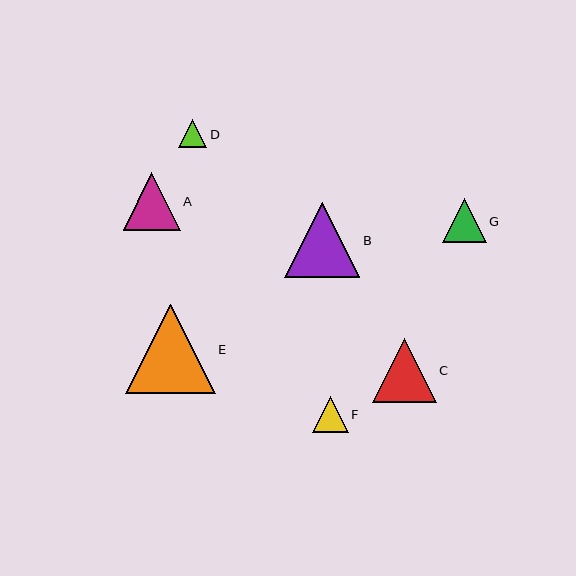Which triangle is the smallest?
Triangle D is the smallest with a size of approximately 28 pixels.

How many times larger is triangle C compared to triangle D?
Triangle C is approximately 2.3 times the size of triangle D.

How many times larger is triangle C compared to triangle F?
Triangle C is approximately 1.8 times the size of triangle F.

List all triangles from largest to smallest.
From largest to smallest: E, B, C, A, G, F, D.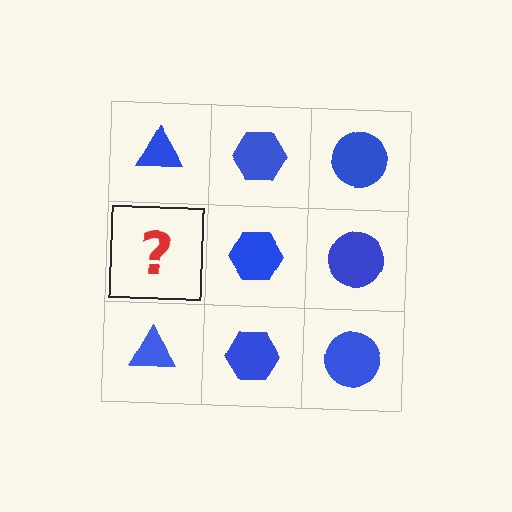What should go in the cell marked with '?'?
The missing cell should contain a blue triangle.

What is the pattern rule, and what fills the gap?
The rule is that each column has a consistent shape. The gap should be filled with a blue triangle.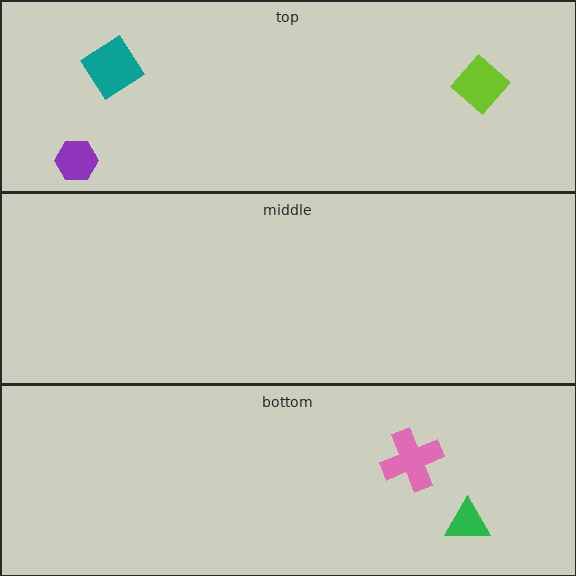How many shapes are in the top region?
3.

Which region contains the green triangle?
The bottom region.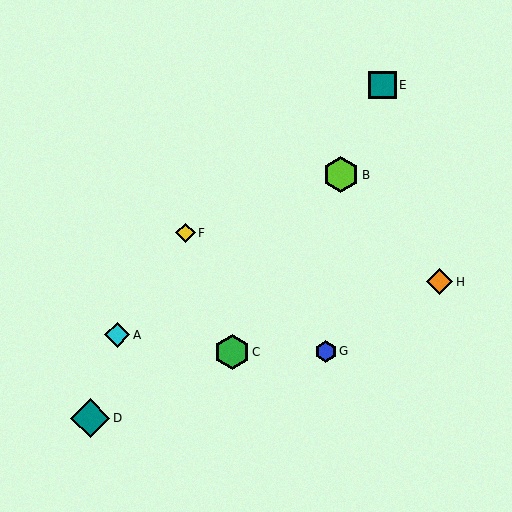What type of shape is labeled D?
Shape D is a teal diamond.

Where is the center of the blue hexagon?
The center of the blue hexagon is at (326, 351).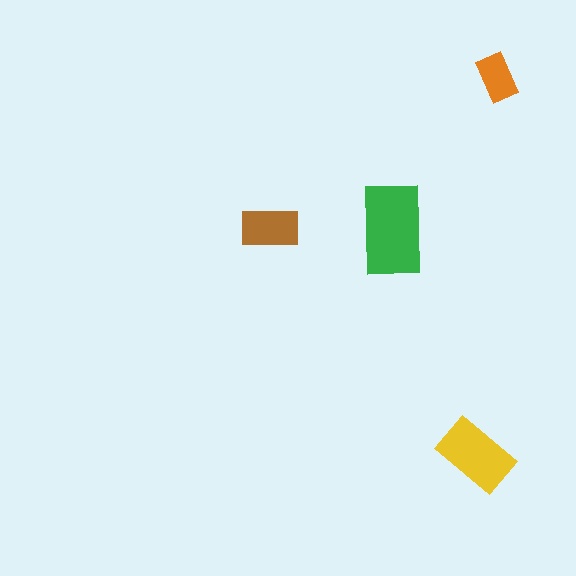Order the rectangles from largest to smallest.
the green one, the yellow one, the brown one, the orange one.